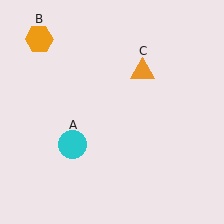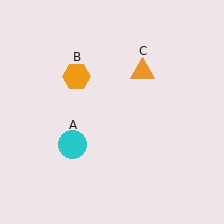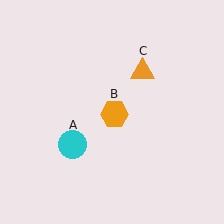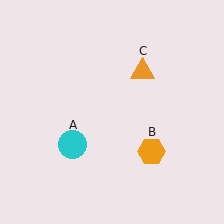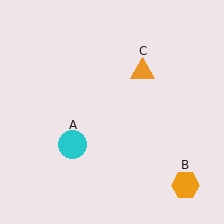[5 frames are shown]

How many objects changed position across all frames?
1 object changed position: orange hexagon (object B).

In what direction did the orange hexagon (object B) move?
The orange hexagon (object B) moved down and to the right.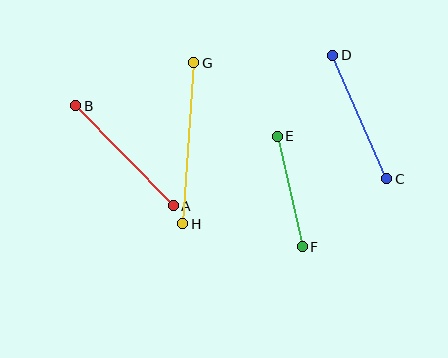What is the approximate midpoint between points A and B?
The midpoint is at approximately (125, 156) pixels.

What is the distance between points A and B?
The distance is approximately 140 pixels.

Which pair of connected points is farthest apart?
Points G and H are farthest apart.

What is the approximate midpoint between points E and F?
The midpoint is at approximately (290, 192) pixels.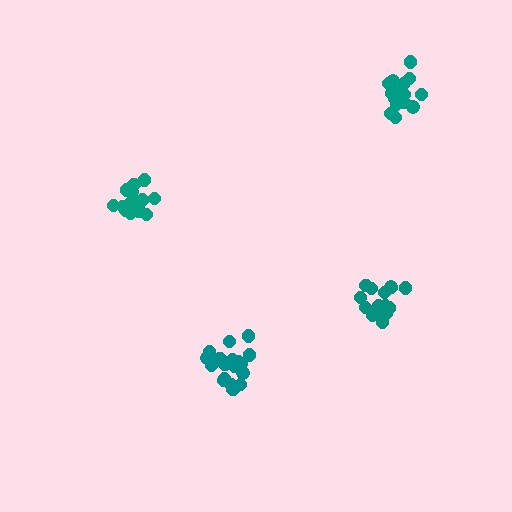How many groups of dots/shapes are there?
There are 4 groups.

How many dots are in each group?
Group 1: 17 dots, Group 2: 15 dots, Group 3: 20 dots, Group 4: 20 dots (72 total).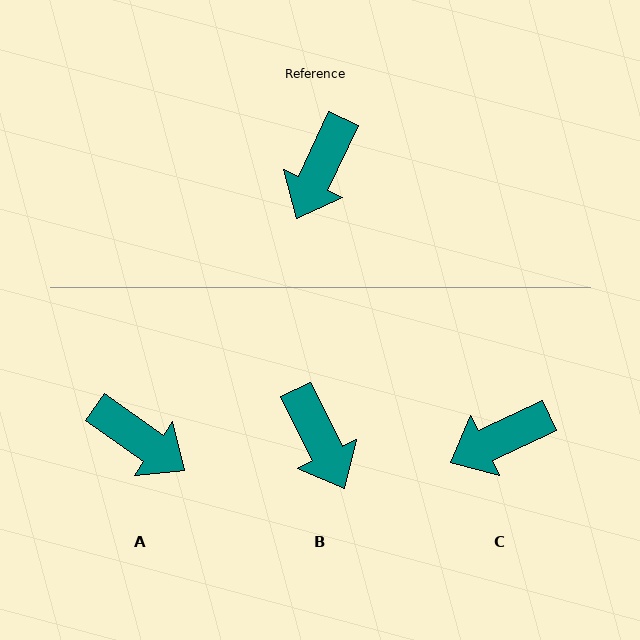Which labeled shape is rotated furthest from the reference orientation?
A, about 79 degrees away.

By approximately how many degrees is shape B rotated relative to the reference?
Approximately 51 degrees counter-clockwise.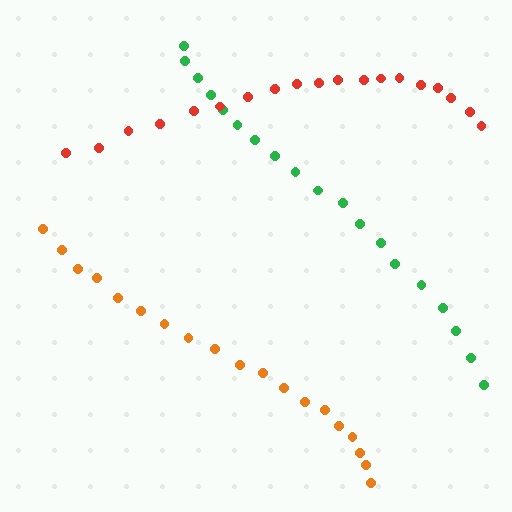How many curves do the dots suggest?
There are 3 distinct paths.